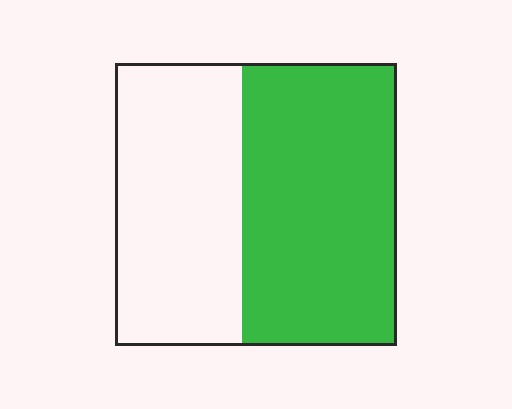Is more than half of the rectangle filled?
Yes.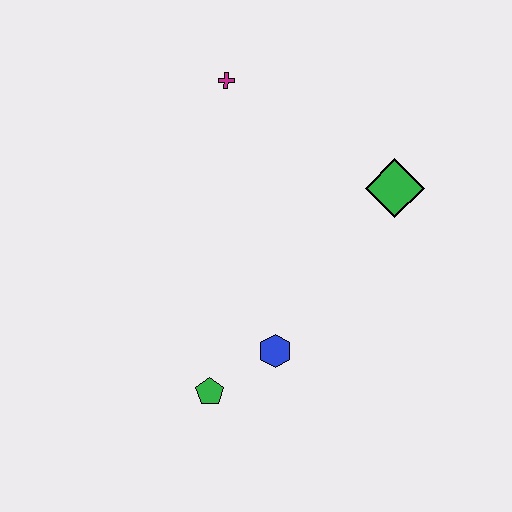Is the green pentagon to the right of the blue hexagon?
No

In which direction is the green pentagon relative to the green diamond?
The green pentagon is below the green diamond.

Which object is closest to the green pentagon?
The blue hexagon is closest to the green pentagon.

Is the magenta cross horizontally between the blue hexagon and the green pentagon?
Yes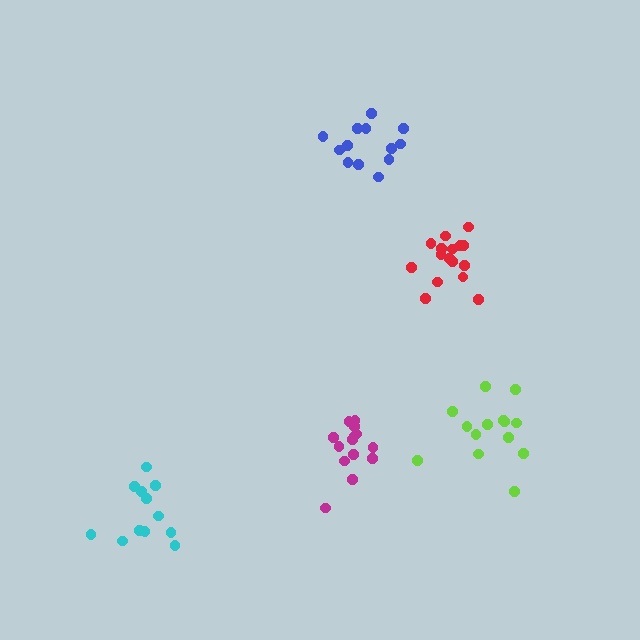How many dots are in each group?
Group 1: 14 dots, Group 2: 14 dots, Group 3: 13 dots, Group 4: 12 dots, Group 5: 16 dots (69 total).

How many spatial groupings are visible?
There are 5 spatial groupings.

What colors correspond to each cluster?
The clusters are colored: magenta, lime, blue, cyan, red.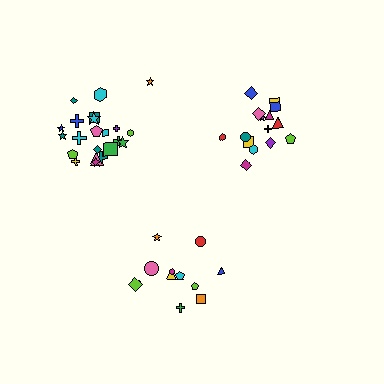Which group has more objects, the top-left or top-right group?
The top-left group.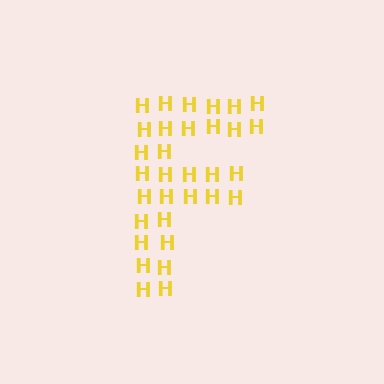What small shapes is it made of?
It is made of small letter H's.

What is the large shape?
The large shape is the letter F.